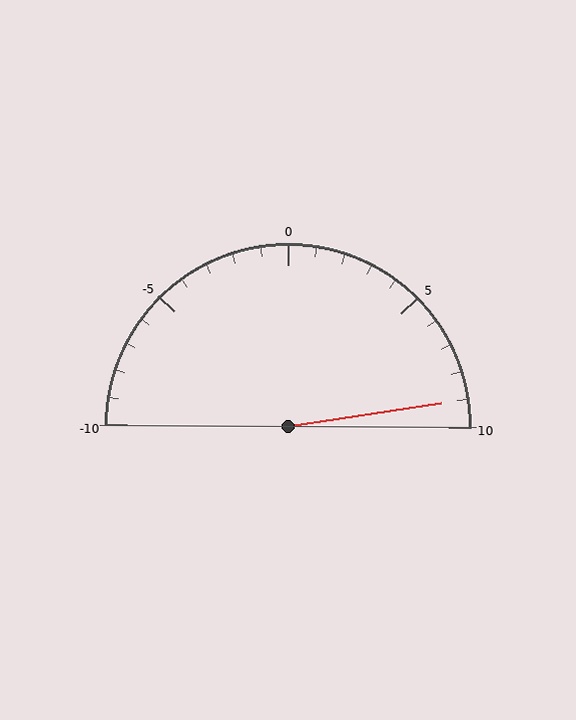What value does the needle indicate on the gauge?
The needle indicates approximately 9.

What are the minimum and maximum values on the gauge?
The gauge ranges from -10 to 10.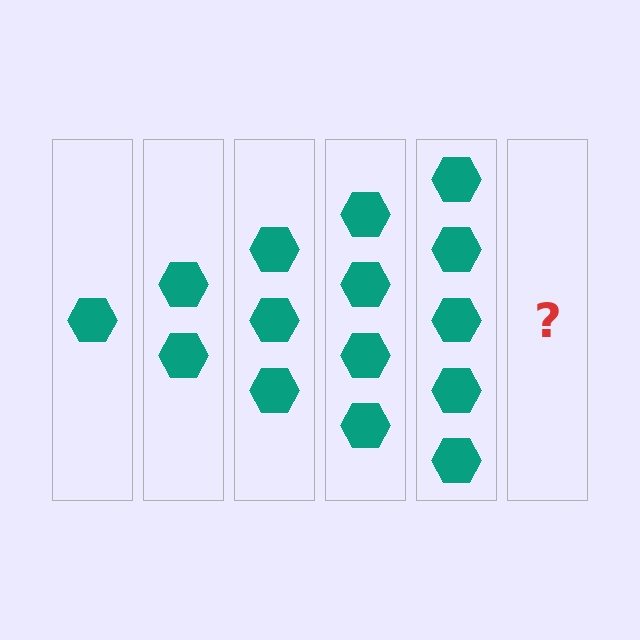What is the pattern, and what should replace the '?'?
The pattern is that each step adds one more hexagon. The '?' should be 6 hexagons.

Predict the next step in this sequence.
The next step is 6 hexagons.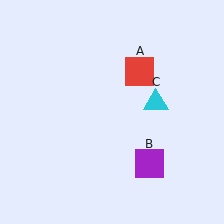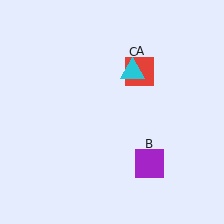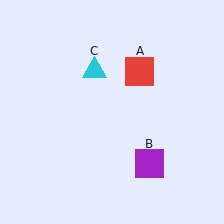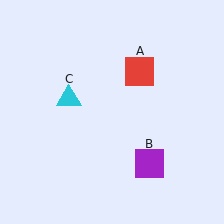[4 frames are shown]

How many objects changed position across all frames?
1 object changed position: cyan triangle (object C).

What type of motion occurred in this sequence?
The cyan triangle (object C) rotated counterclockwise around the center of the scene.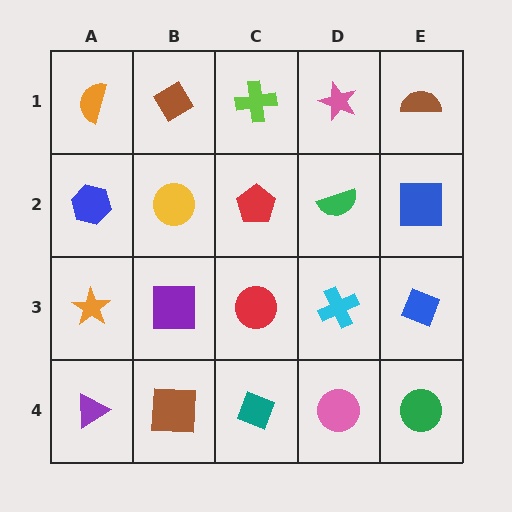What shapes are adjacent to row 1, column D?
A green semicircle (row 2, column D), a lime cross (row 1, column C), a brown semicircle (row 1, column E).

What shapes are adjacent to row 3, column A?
A blue hexagon (row 2, column A), a purple triangle (row 4, column A), a purple square (row 3, column B).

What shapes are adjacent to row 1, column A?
A blue hexagon (row 2, column A), a brown diamond (row 1, column B).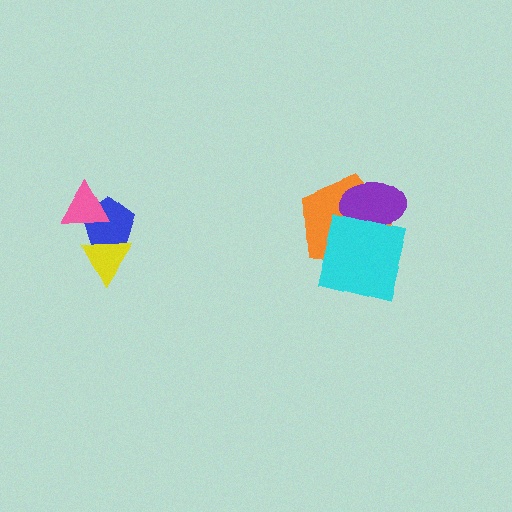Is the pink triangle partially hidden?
No, no other shape covers it.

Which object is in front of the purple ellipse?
The cyan square is in front of the purple ellipse.